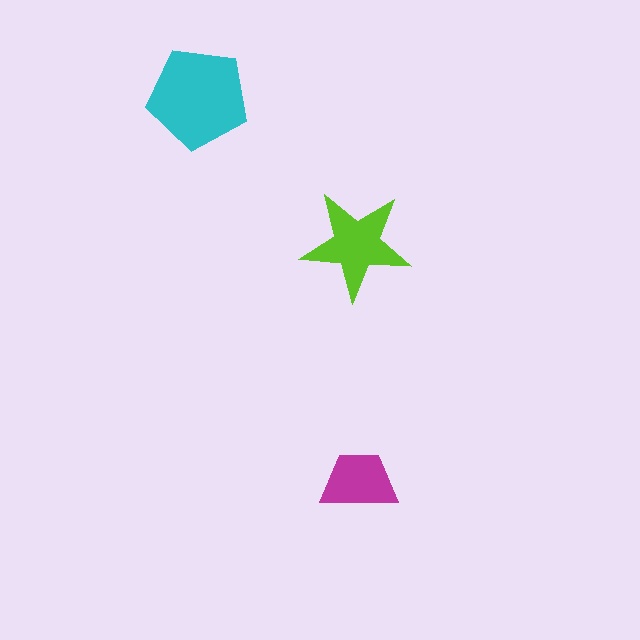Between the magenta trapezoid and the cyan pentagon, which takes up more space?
The cyan pentagon.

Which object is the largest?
The cyan pentagon.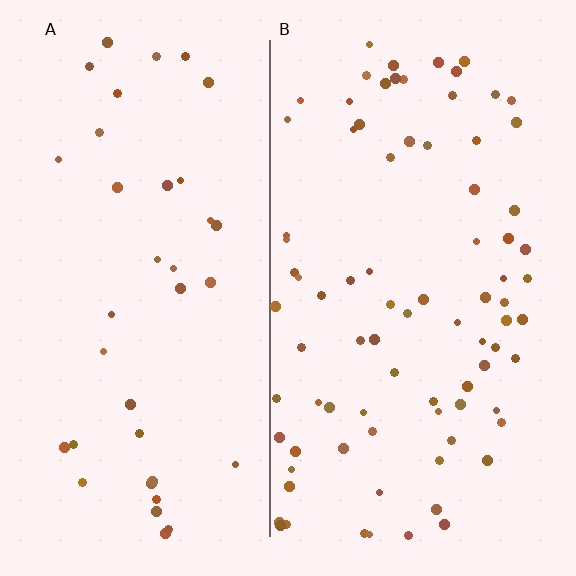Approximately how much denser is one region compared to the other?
Approximately 2.3× — region B over region A.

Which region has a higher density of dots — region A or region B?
B (the right).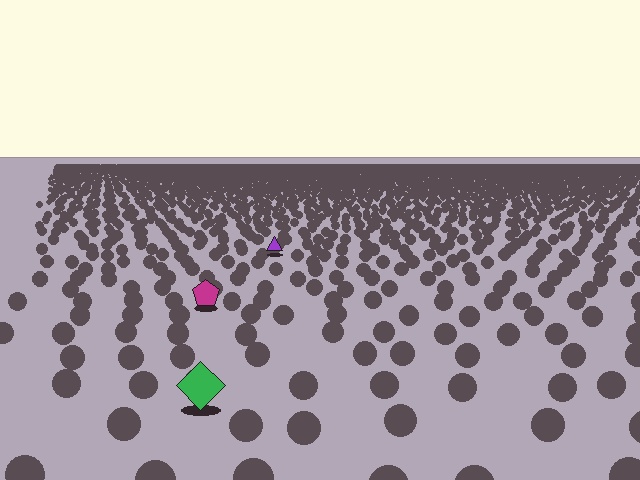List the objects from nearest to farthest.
From nearest to farthest: the green diamond, the magenta pentagon, the purple triangle.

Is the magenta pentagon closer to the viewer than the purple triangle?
Yes. The magenta pentagon is closer — you can tell from the texture gradient: the ground texture is coarser near it.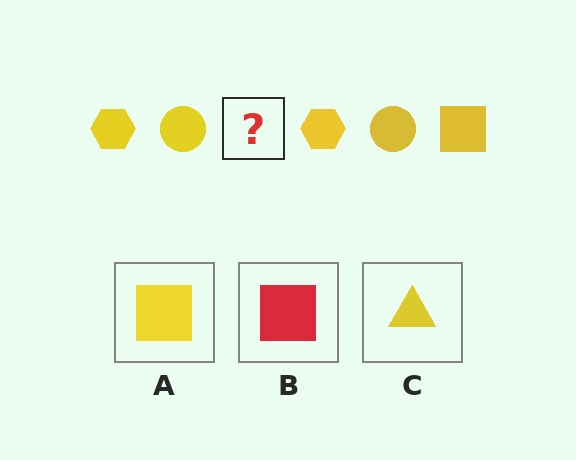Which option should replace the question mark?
Option A.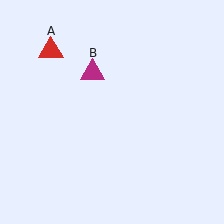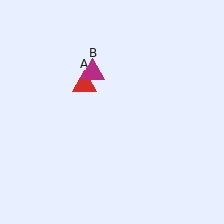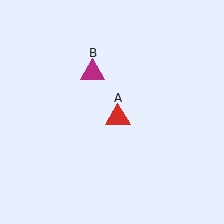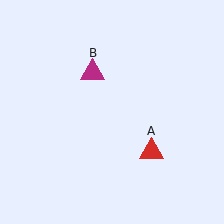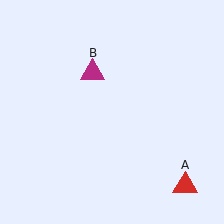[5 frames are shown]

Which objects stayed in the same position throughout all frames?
Magenta triangle (object B) remained stationary.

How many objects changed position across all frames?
1 object changed position: red triangle (object A).